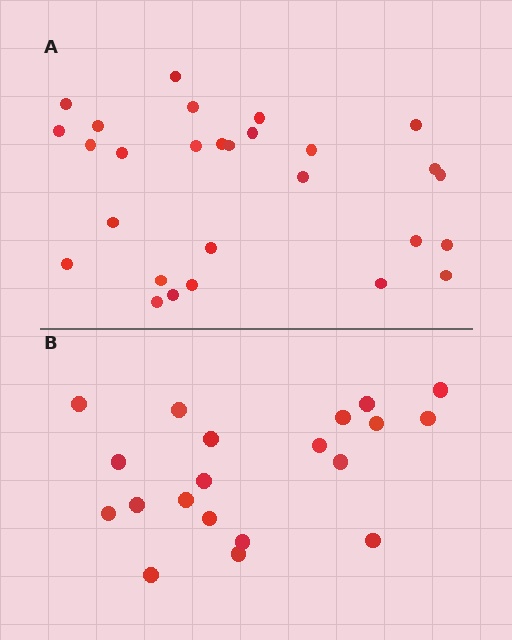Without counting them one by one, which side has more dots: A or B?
Region A (the top region) has more dots.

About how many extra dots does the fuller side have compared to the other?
Region A has roughly 8 or so more dots than region B.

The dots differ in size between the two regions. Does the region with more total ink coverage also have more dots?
No. Region B has more total ink coverage because its dots are larger, but region A actually contains more individual dots. Total area can be misleading — the number of items is what matters here.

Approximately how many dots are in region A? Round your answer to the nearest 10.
About 30 dots. (The exact count is 28, which rounds to 30.)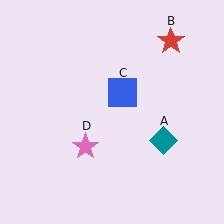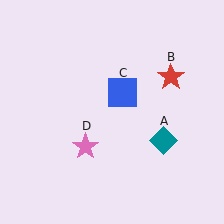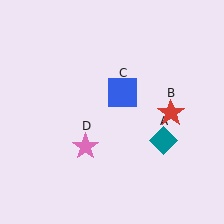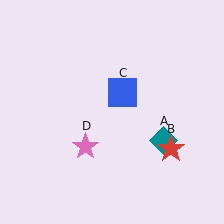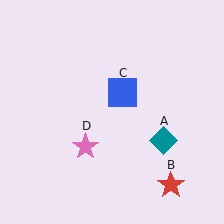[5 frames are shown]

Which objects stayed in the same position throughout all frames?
Teal diamond (object A) and blue square (object C) and pink star (object D) remained stationary.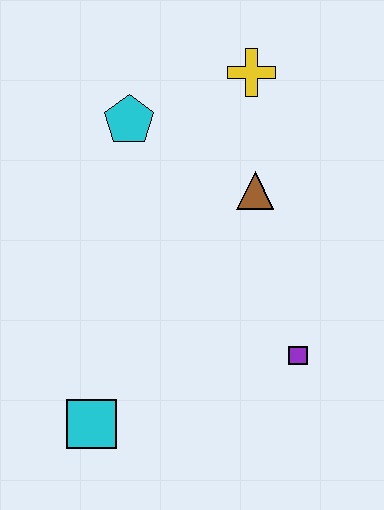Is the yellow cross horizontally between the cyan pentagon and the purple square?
Yes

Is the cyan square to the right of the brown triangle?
No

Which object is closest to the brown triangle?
The yellow cross is closest to the brown triangle.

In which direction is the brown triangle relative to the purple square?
The brown triangle is above the purple square.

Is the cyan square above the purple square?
No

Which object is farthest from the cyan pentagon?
The cyan square is farthest from the cyan pentagon.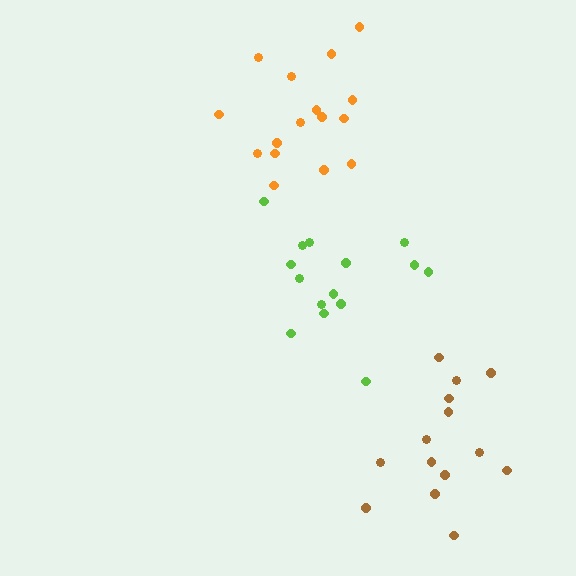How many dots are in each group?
Group 1: 14 dots, Group 2: 16 dots, Group 3: 15 dots (45 total).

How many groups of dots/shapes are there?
There are 3 groups.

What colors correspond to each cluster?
The clusters are colored: brown, orange, lime.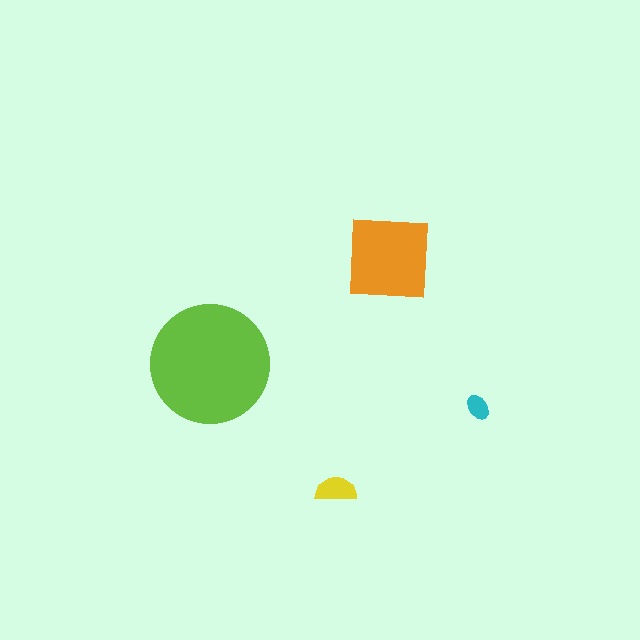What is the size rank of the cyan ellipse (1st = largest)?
4th.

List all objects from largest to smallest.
The lime circle, the orange square, the yellow semicircle, the cyan ellipse.